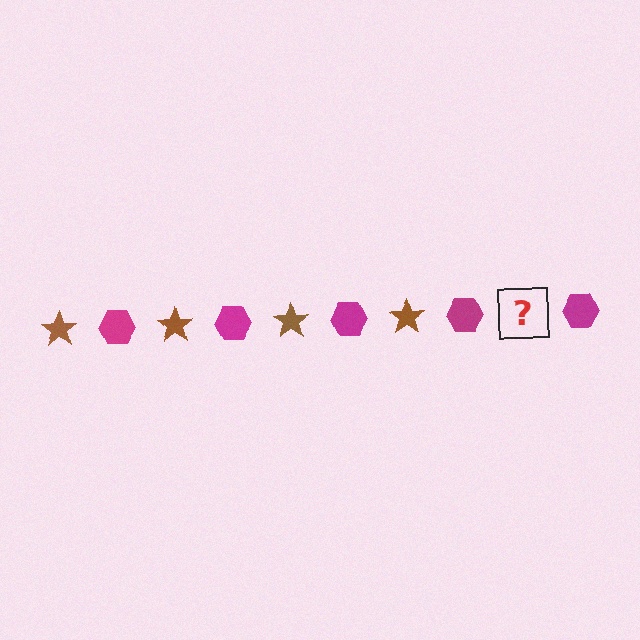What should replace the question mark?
The question mark should be replaced with a brown star.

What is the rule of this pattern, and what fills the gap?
The rule is that the pattern alternates between brown star and magenta hexagon. The gap should be filled with a brown star.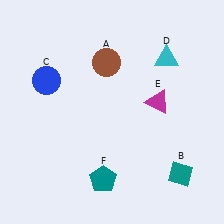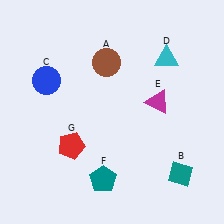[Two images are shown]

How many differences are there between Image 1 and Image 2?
There is 1 difference between the two images.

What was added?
A red pentagon (G) was added in Image 2.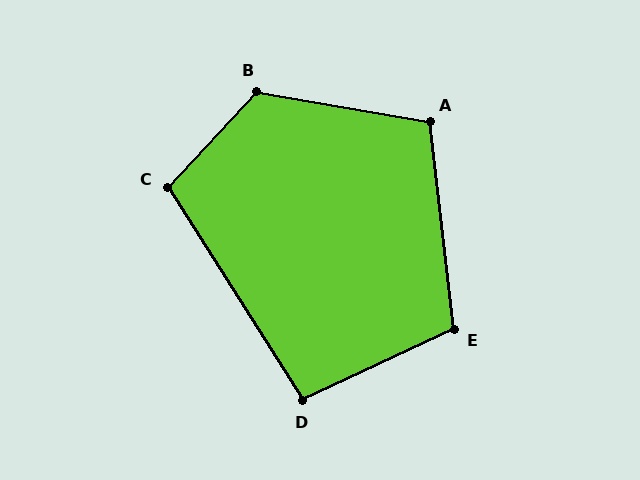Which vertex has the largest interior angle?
B, at approximately 123 degrees.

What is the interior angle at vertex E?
Approximately 108 degrees (obtuse).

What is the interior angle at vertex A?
Approximately 107 degrees (obtuse).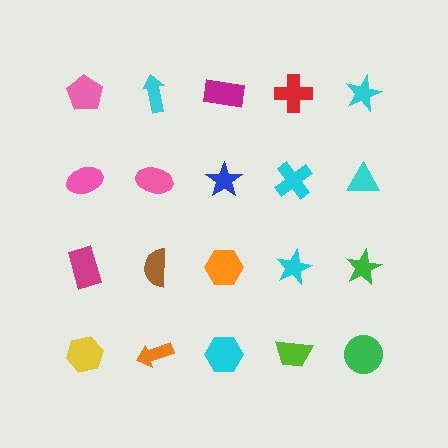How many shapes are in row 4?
5 shapes.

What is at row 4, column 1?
A yellow hexagon.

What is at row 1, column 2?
A cyan arrow.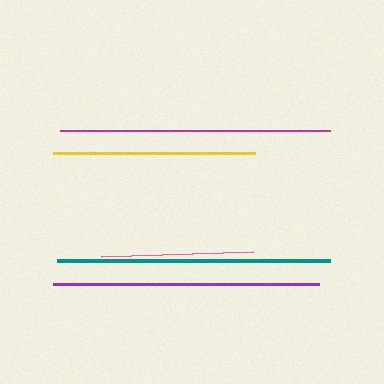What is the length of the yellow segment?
The yellow segment is approximately 202 pixels long.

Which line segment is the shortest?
The pink line is the shortest at approximately 152 pixels.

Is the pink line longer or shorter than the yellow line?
The yellow line is longer than the pink line.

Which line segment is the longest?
The teal line is the longest at approximately 273 pixels.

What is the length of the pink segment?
The pink segment is approximately 152 pixels long.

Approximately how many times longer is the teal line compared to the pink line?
The teal line is approximately 1.8 times the length of the pink line.